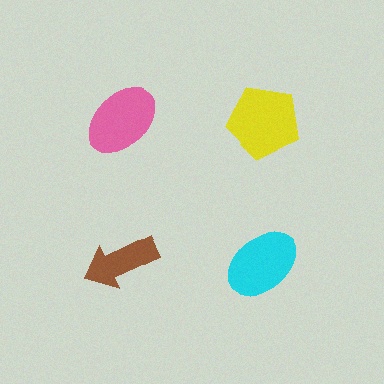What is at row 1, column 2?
A yellow pentagon.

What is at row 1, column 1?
A pink ellipse.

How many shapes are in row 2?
2 shapes.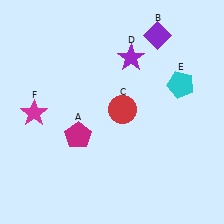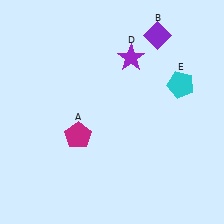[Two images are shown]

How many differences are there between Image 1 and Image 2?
There are 2 differences between the two images.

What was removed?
The red circle (C), the magenta star (F) were removed in Image 2.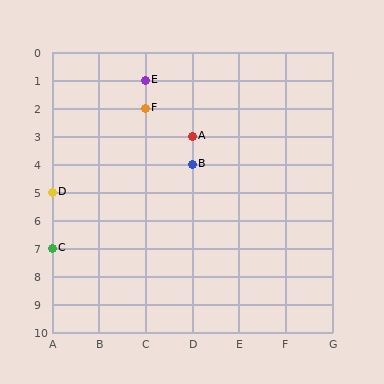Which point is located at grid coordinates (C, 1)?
Point E is at (C, 1).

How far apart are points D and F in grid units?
Points D and F are 2 columns and 3 rows apart (about 3.6 grid units diagonally).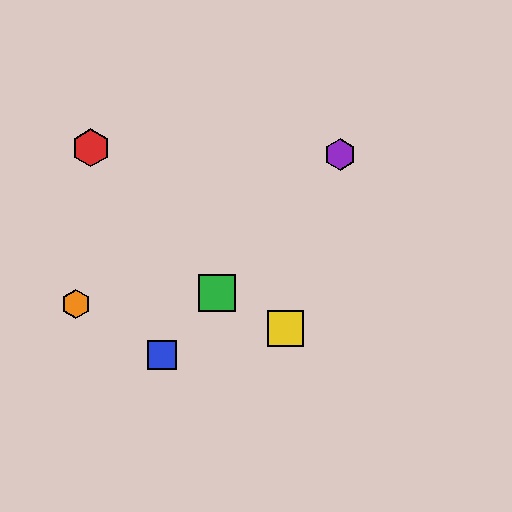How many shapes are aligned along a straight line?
3 shapes (the blue square, the green square, the purple hexagon) are aligned along a straight line.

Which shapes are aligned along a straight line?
The blue square, the green square, the purple hexagon are aligned along a straight line.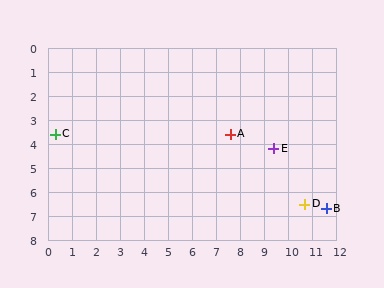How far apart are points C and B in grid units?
Points C and B are about 11.7 grid units apart.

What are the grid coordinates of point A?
Point A is at approximately (7.6, 3.6).